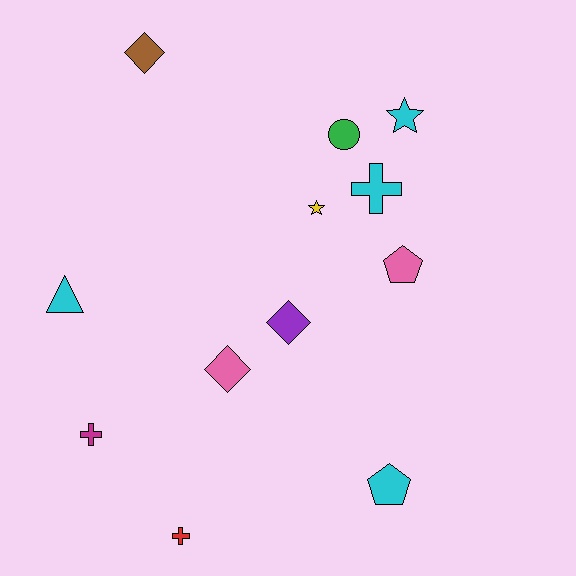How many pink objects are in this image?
There are 2 pink objects.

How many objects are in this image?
There are 12 objects.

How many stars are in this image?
There are 2 stars.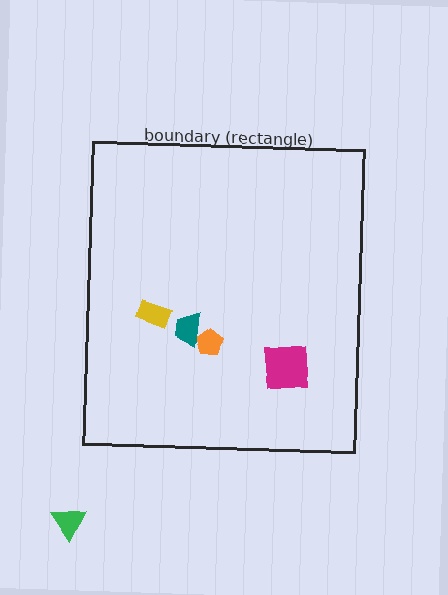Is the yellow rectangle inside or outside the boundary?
Inside.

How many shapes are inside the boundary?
4 inside, 1 outside.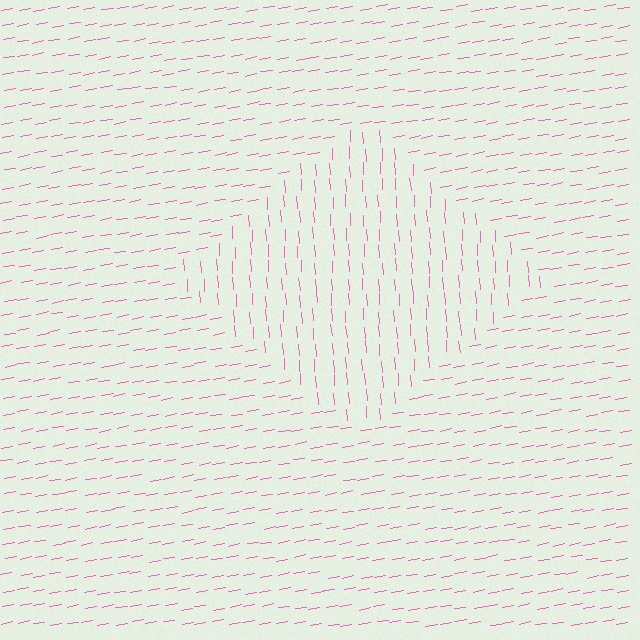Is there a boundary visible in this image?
Yes, there is a texture boundary formed by a change in line orientation.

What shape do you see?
I see a diamond.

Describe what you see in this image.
The image is filled with small pink line segments. A diamond region in the image has lines oriented differently from the surrounding lines, creating a visible texture boundary.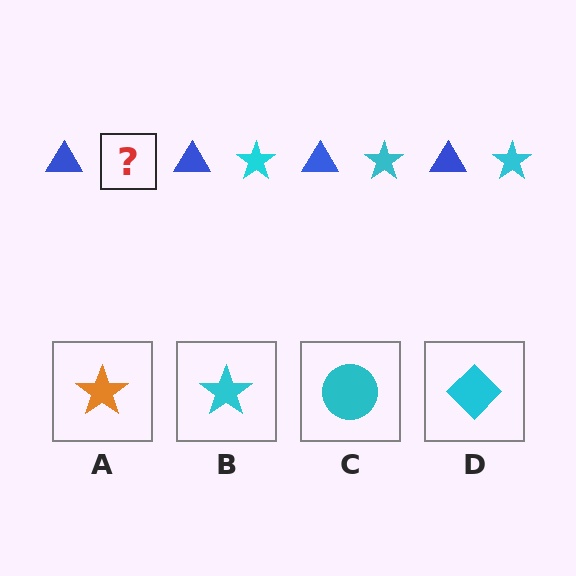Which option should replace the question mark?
Option B.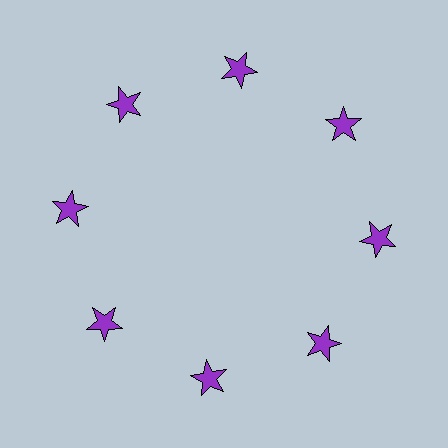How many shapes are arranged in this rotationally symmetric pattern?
There are 8 shapes, arranged in 8 groups of 1.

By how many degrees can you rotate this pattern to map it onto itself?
The pattern maps onto itself every 45 degrees of rotation.